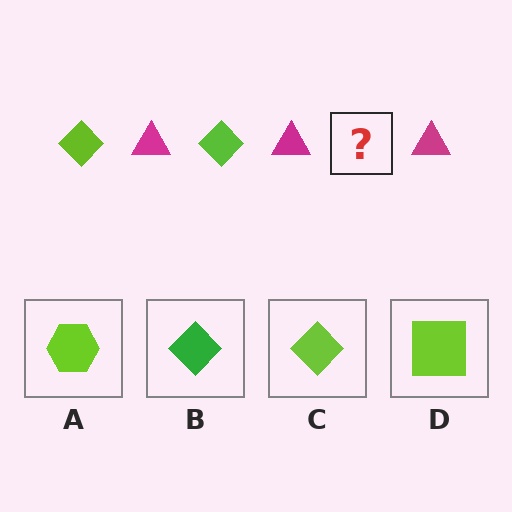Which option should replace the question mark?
Option C.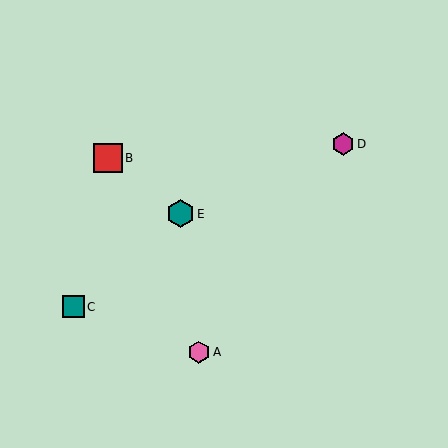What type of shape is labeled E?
Shape E is a teal hexagon.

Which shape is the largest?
The red square (labeled B) is the largest.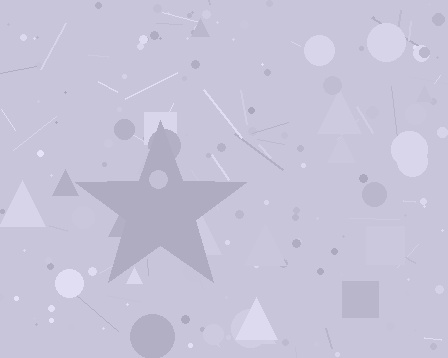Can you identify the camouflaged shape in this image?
The camouflaged shape is a star.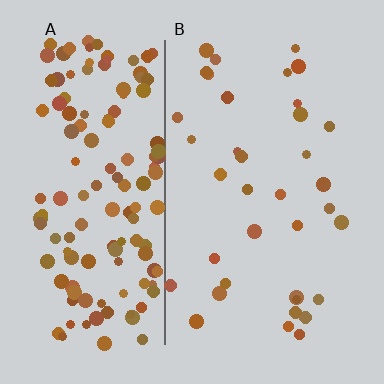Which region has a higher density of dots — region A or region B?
A (the left).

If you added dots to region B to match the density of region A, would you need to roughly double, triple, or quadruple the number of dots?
Approximately quadruple.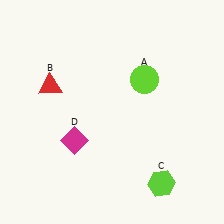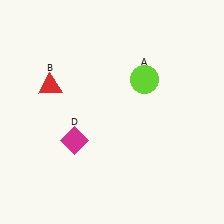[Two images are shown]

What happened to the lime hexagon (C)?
The lime hexagon (C) was removed in Image 2. It was in the bottom-right area of Image 1.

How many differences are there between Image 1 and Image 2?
There is 1 difference between the two images.